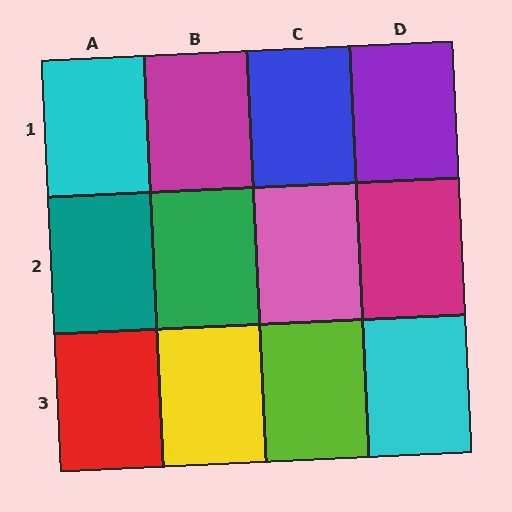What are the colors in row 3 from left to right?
Red, yellow, lime, cyan.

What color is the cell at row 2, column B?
Green.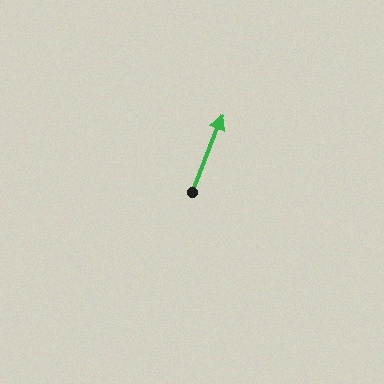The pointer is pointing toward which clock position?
Roughly 1 o'clock.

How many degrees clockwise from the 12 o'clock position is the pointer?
Approximately 21 degrees.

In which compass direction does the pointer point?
North.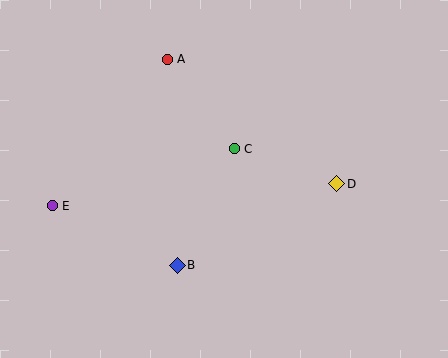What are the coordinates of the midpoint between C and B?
The midpoint between C and B is at (206, 207).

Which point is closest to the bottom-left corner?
Point E is closest to the bottom-left corner.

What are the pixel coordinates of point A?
Point A is at (167, 59).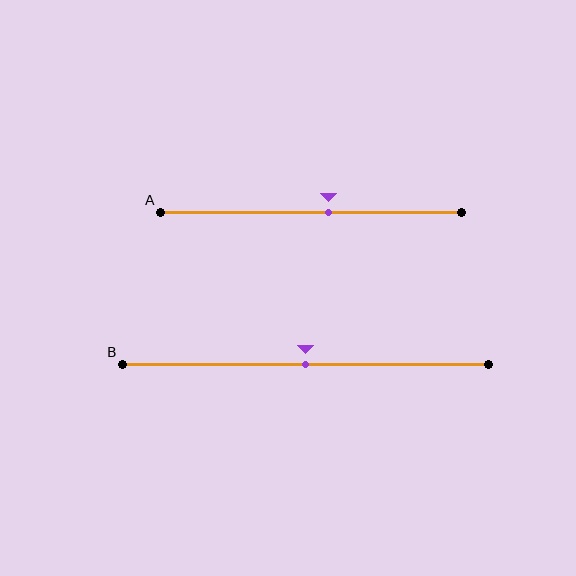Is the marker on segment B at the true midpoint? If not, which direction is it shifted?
Yes, the marker on segment B is at the true midpoint.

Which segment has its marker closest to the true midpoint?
Segment B has its marker closest to the true midpoint.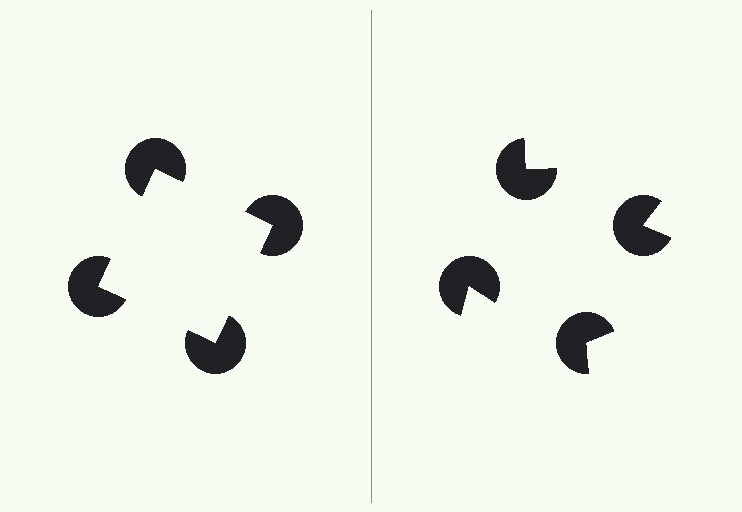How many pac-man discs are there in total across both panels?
8 — 4 on each side.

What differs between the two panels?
The pac-man discs are positioned identically on both sides; only the wedge orientations differ. On the left they align to a square; on the right they are misaligned.